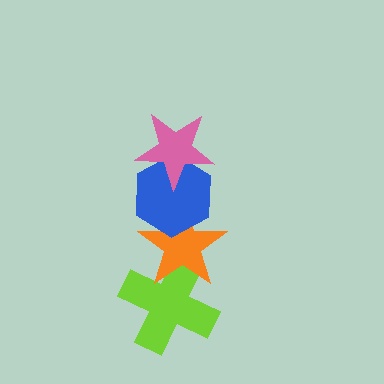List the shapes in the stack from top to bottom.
From top to bottom: the pink star, the blue hexagon, the orange star, the lime cross.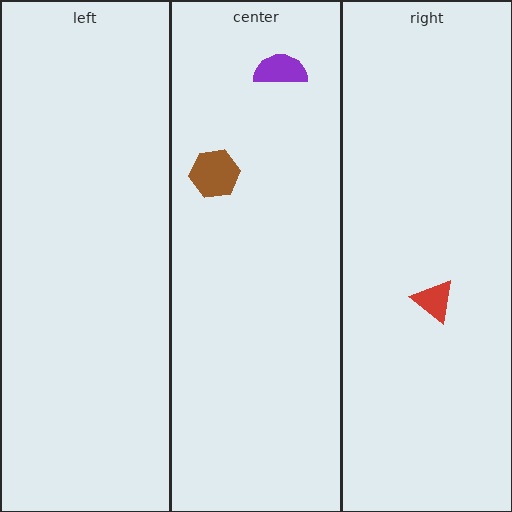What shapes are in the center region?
The brown hexagon, the purple semicircle.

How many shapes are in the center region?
2.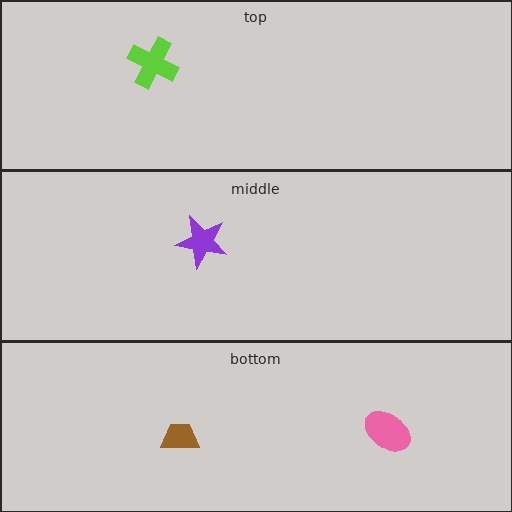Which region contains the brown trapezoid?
The bottom region.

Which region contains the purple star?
The middle region.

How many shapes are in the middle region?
1.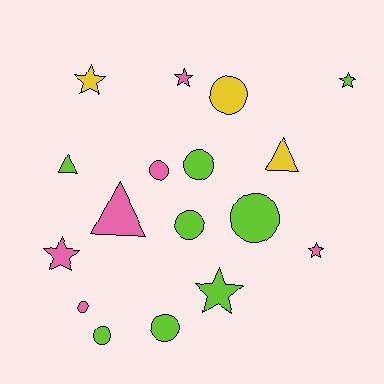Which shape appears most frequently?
Circle, with 8 objects.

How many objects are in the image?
There are 17 objects.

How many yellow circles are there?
There is 1 yellow circle.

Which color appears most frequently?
Lime, with 8 objects.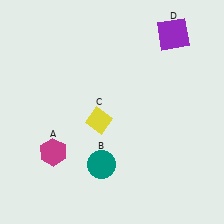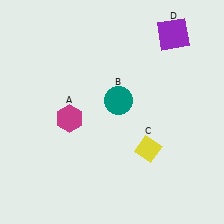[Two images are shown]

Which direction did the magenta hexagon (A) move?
The magenta hexagon (A) moved up.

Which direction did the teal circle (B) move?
The teal circle (B) moved up.